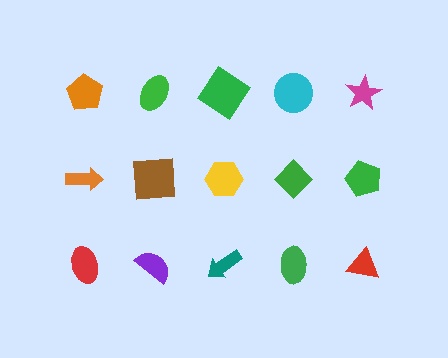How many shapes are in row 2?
5 shapes.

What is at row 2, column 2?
A brown square.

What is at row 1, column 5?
A magenta star.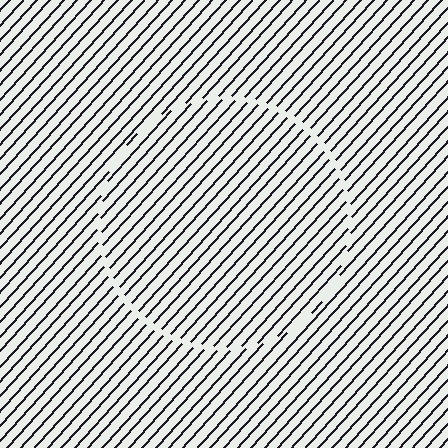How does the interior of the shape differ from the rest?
The interior of the shape contains the same grating, shifted by half a period — the contour is defined by the phase discontinuity where line-ends from the inner and outer gratings abut.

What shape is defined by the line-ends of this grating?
An illusory circle. The interior of the shape contains the same grating, shifted by half a period — the contour is defined by the phase discontinuity where line-ends from the inner and outer gratings abut.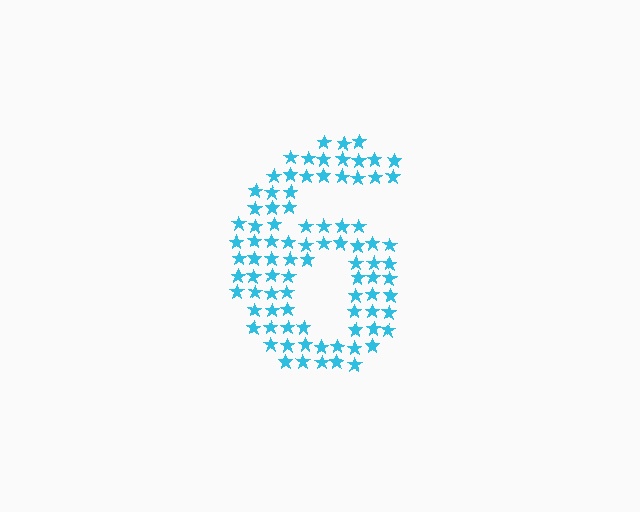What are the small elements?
The small elements are stars.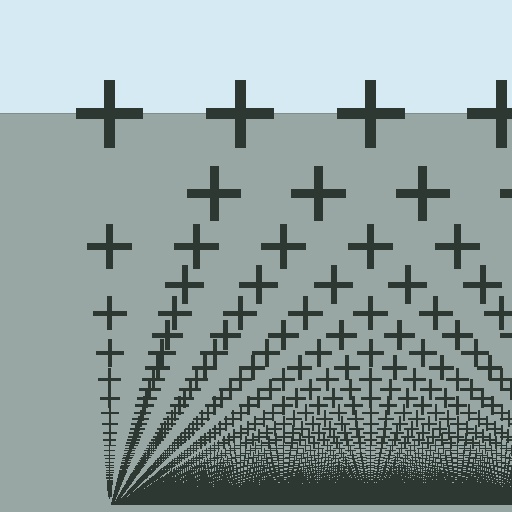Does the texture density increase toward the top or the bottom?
Density increases toward the bottom.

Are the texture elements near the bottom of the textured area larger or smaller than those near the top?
Smaller. The gradient is inverted — elements near the bottom are smaller and denser.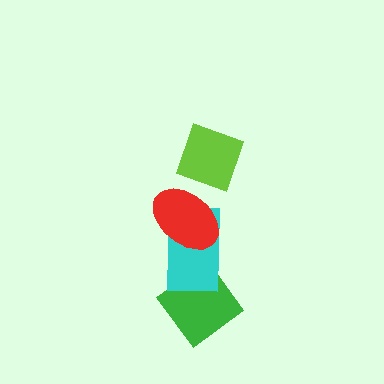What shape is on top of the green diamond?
The cyan rectangle is on top of the green diamond.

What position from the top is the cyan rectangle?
The cyan rectangle is 3rd from the top.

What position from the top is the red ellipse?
The red ellipse is 2nd from the top.